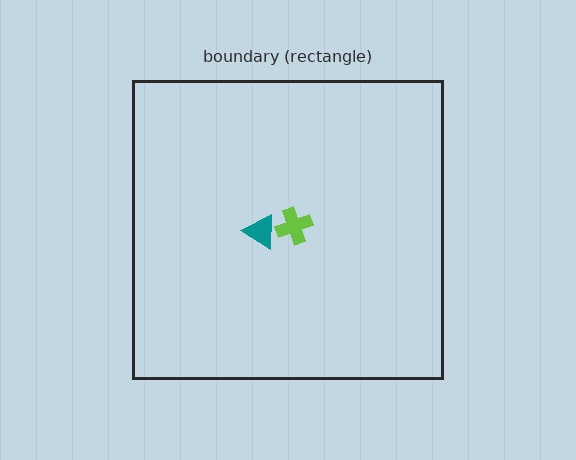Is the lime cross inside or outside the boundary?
Inside.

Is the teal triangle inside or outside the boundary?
Inside.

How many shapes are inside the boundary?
2 inside, 0 outside.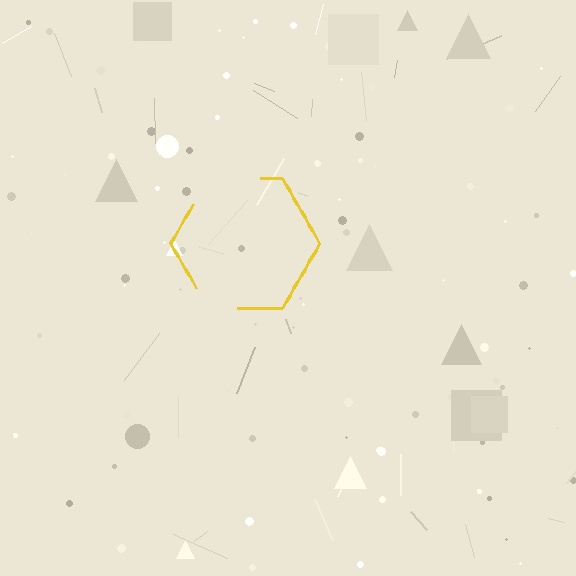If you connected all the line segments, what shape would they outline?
They would outline a hexagon.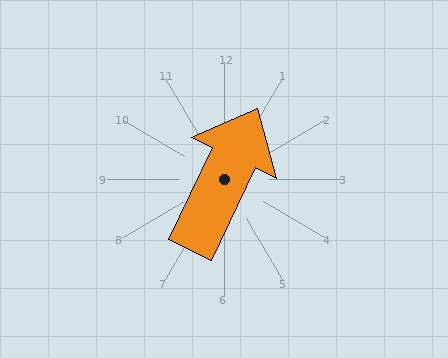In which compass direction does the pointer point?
Northeast.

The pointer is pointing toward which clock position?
Roughly 1 o'clock.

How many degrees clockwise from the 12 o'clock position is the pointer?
Approximately 26 degrees.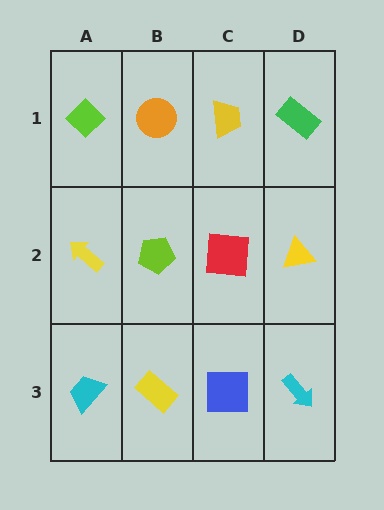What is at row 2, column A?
A yellow arrow.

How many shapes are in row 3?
4 shapes.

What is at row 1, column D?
A green rectangle.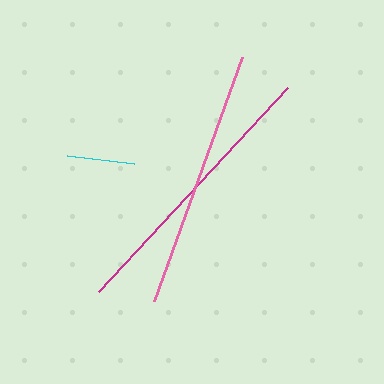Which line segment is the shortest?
The cyan line is the shortest at approximately 67 pixels.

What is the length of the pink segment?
The pink segment is approximately 260 pixels long.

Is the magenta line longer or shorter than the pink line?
The magenta line is longer than the pink line.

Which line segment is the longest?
The magenta line is the longest at approximately 278 pixels.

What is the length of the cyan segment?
The cyan segment is approximately 67 pixels long.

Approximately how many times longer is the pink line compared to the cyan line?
The pink line is approximately 3.9 times the length of the cyan line.